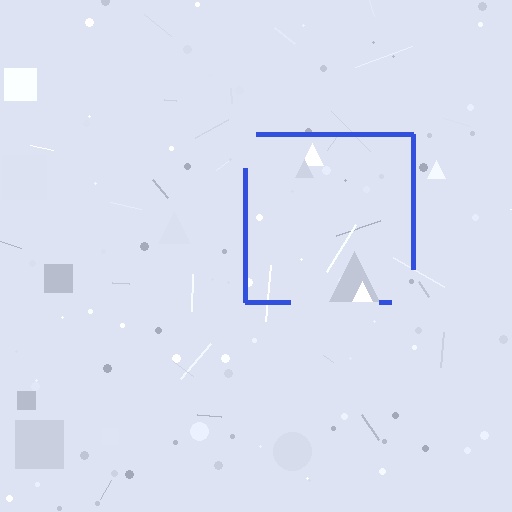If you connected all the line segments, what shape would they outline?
They would outline a square.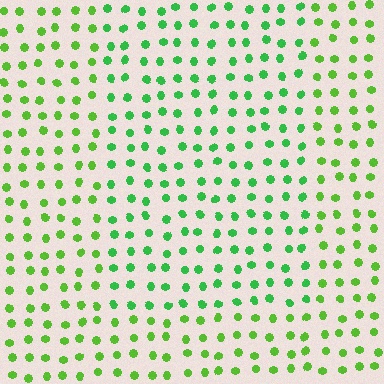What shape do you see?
I see a rectangle.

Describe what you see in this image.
The image is filled with small lime elements in a uniform arrangement. A rectangle-shaped region is visible where the elements are tinted to a slightly different hue, forming a subtle color boundary.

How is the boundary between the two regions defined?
The boundary is defined purely by a slight shift in hue (about 26 degrees). Spacing, size, and orientation are identical on both sides.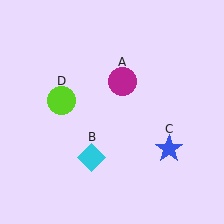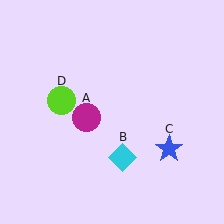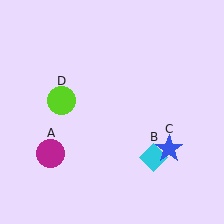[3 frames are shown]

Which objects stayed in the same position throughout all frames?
Blue star (object C) and lime circle (object D) remained stationary.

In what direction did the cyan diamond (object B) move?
The cyan diamond (object B) moved right.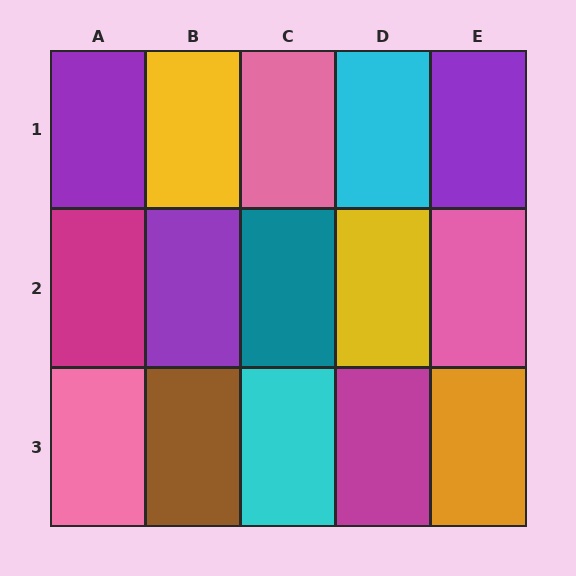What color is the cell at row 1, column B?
Yellow.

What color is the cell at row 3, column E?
Orange.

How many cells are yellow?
2 cells are yellow.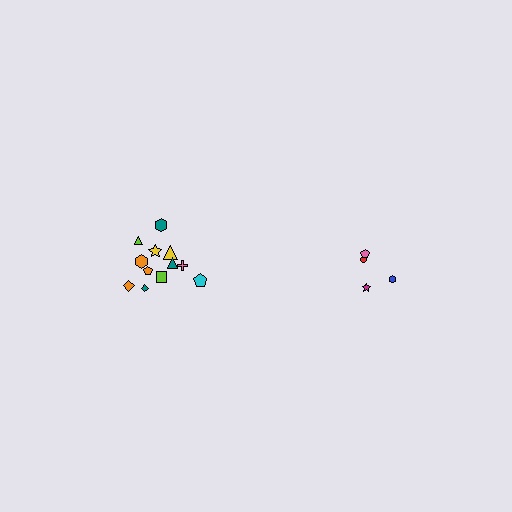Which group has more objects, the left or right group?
The left group.